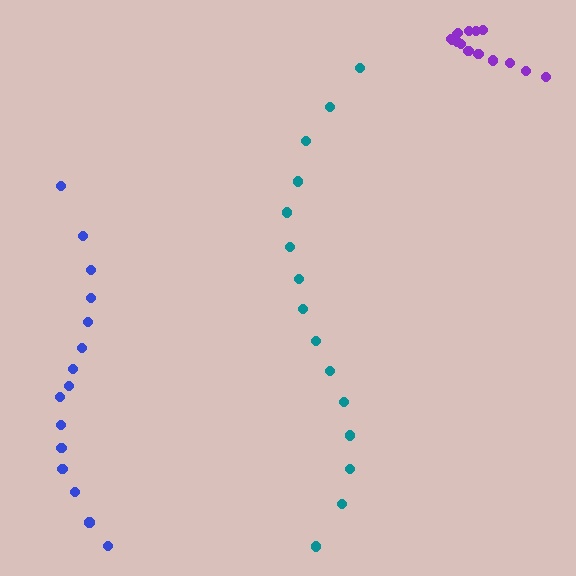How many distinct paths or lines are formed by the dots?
There are 3 distinct paths.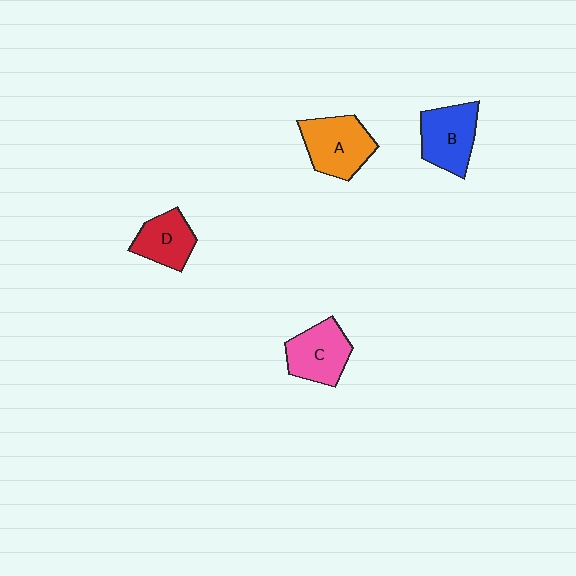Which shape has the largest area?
Shape A (orange).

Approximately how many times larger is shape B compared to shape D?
Approximately 1.3 times.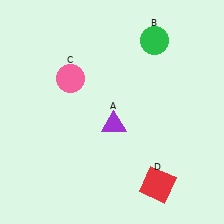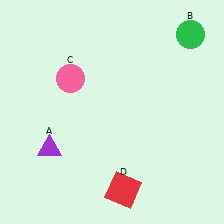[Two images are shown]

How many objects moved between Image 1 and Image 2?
3 objects moved between the two images.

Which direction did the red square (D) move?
The red square (D) moved left.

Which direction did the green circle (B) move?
The green circle (B) moved right.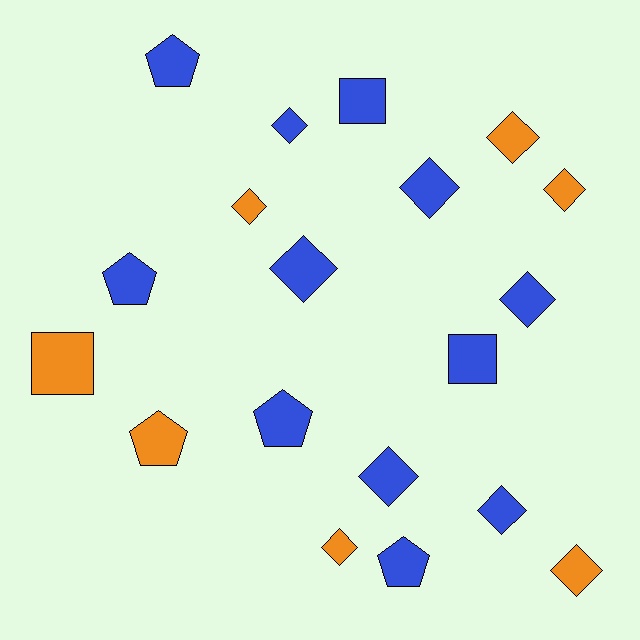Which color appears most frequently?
Blue, with 12 objects.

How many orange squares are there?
There is 1 orange square.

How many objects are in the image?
There are 19 objects.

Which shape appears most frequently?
Diamond, with 11 objects.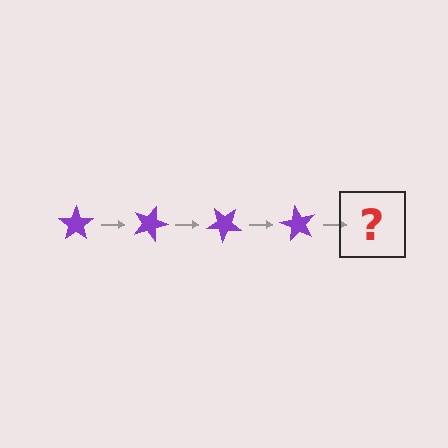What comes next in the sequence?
The next element should be a purple star rotated 80 degrees.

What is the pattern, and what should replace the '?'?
The pattern is that the star rotates 20 degrees each step. The '?' should be a purple star rotated 80 degrees.